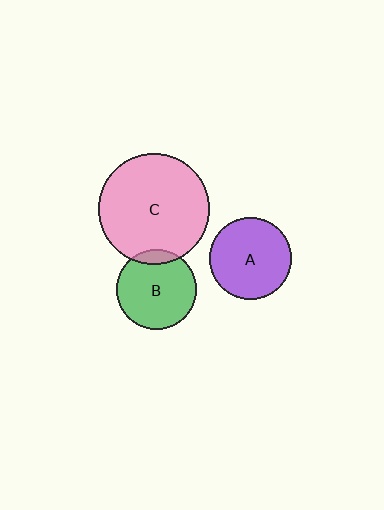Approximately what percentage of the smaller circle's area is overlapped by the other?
Approximately 10%.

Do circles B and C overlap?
Yes.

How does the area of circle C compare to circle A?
Approximately 1.8 times.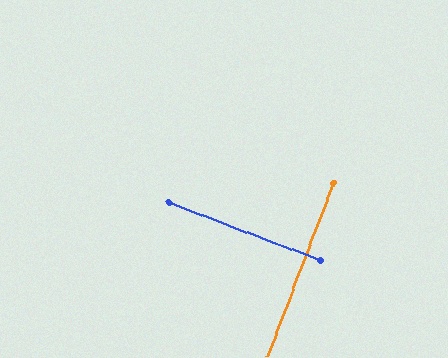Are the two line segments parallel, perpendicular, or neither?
Perpendicular — they meet at approximately 90°.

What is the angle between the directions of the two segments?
Approximately 90 degrees.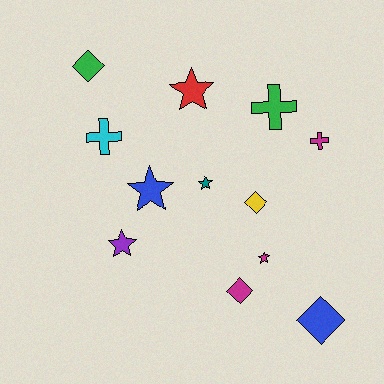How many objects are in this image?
There are 12 objects.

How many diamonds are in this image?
There are 4 diamonds.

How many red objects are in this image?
There is 1 red object.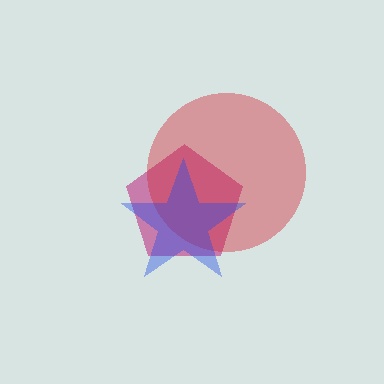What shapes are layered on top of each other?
The layered shapes are: a magenta pentagon, a red circle, a blue star.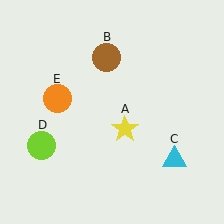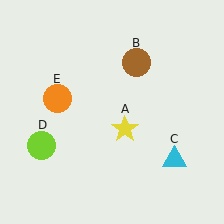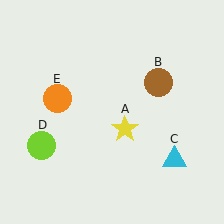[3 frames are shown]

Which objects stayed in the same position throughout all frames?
Yellow star (object A) and cyan triangle (object C) and lime circle (object D) and orange circle (object E) remained stationary.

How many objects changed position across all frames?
1 object changed position: brown circle (object B).